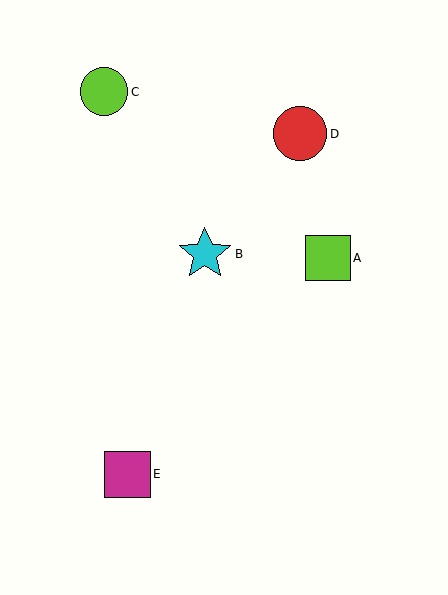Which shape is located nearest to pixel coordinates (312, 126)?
The red circle (labeled D) at (300, 134) is nearest to that location.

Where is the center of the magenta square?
The center of the magenta square is at (127, 474).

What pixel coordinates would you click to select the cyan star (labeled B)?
Click at (205, 254) to select the cyan star B.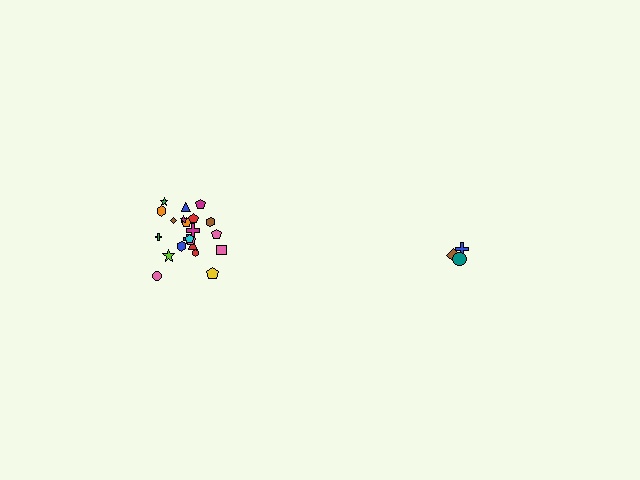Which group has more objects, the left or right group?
The left group.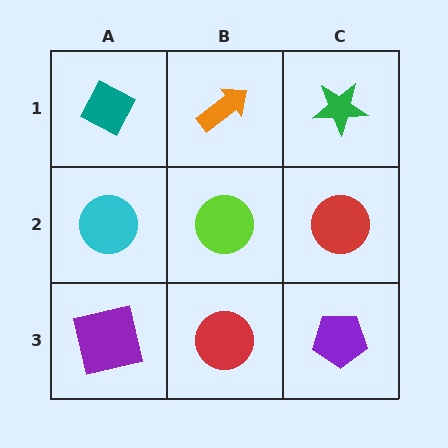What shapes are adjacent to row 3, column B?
A lime circle (row 2, column B), a purple square (row 3, column A), a purple pentagon (row 3, column C).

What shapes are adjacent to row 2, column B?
An orange arrow (row 1, column B), a red circle (row 3, column B), a cyan circle (row 2, column A), a red circle (row 2, column C).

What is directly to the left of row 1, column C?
An orange arrow.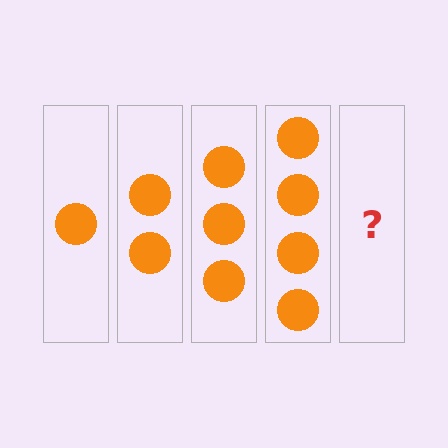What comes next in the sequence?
The next element should be 5 circles.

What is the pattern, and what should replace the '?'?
The pattern is that each step adds one more circle. The '?' should be 5 circles.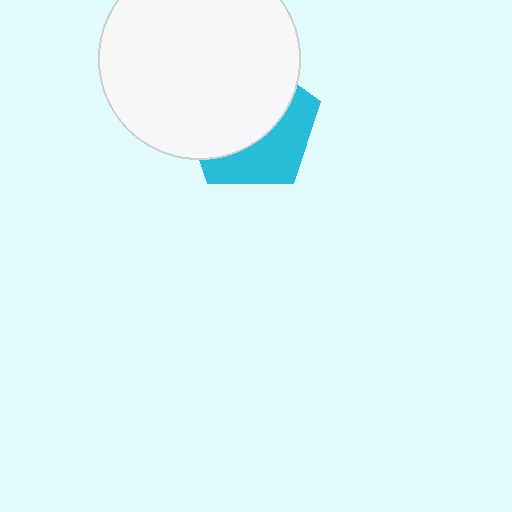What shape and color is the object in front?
The object in front is a white circle.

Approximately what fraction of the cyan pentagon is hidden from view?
Roughly 60% of the cyan pentagon is hidden behind the white circle.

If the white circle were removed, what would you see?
You would see the complete cyan pentagon.